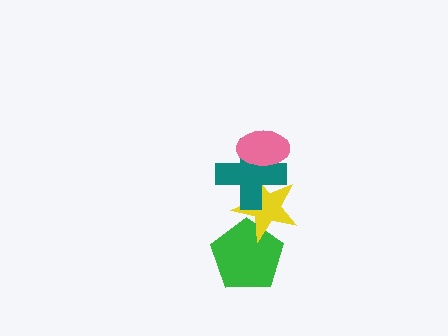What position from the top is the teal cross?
The teal cross is 2nd from the top.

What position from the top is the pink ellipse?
The pink ellipse is 1st from the top.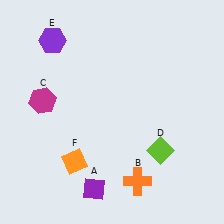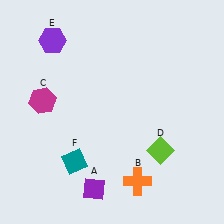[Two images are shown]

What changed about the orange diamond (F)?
In Image 1, F is orange. In Image 2, it changed to teal.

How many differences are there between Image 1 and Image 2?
There is 1 difference between the two images.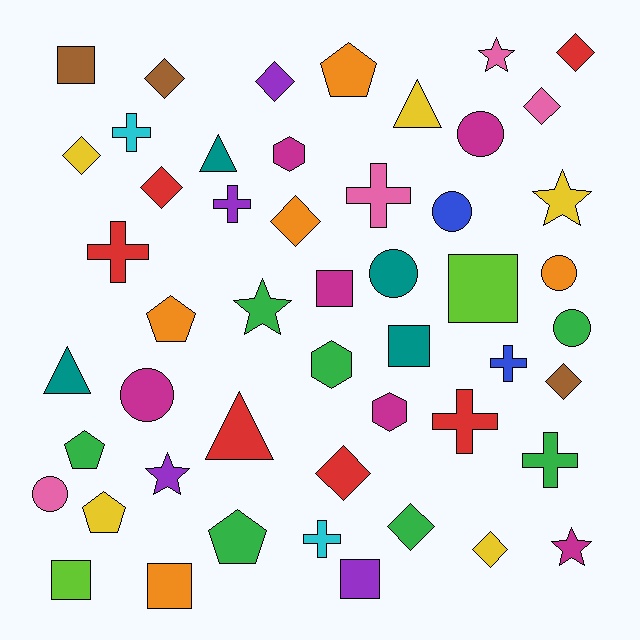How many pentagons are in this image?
There are 5 pentagons.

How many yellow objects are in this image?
There are 5 yellow objects.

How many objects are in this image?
There are 50 objects.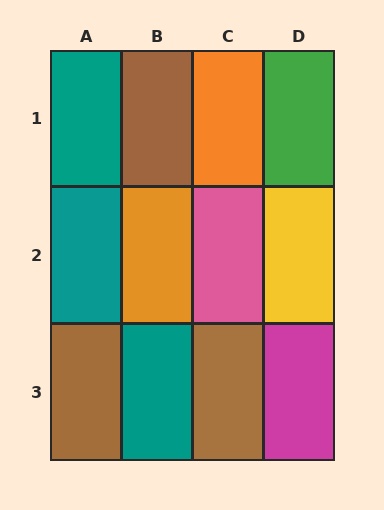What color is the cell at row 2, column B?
Orange.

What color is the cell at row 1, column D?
Green.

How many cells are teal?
3 cells are teal.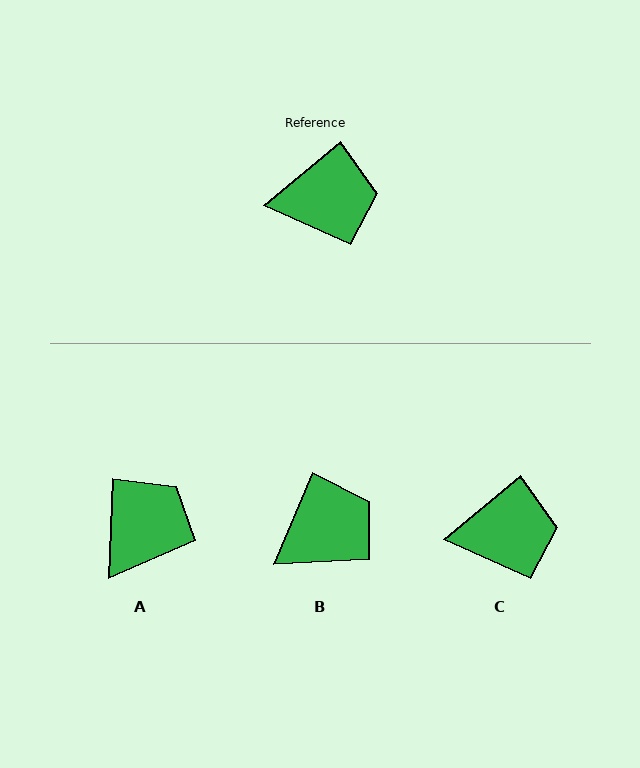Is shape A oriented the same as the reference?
No, it is off by about 48 degrees.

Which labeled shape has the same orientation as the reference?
C.